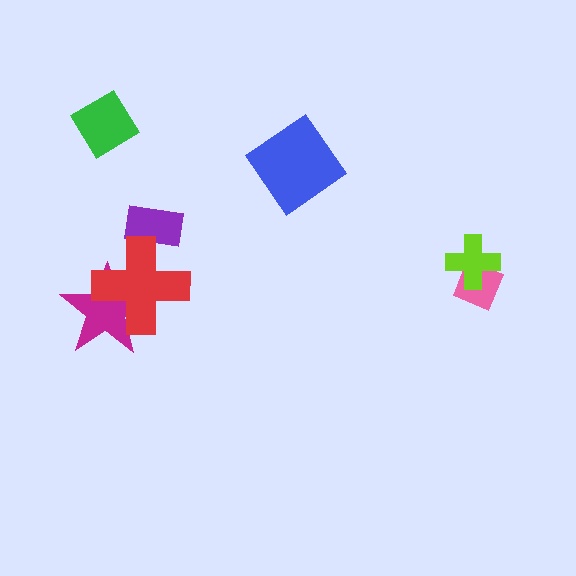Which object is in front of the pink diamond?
The lime cross is in front of the pink diamond.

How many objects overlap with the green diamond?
0 objects overlap with the green diamond.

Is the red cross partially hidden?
No, no other shape covers it.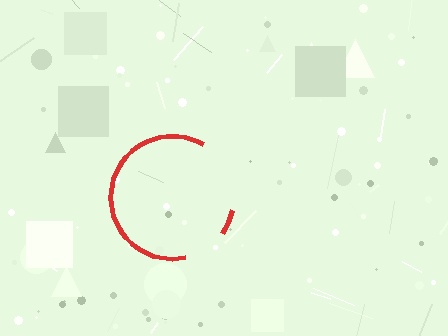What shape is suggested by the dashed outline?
The dashed outline suggests a circle.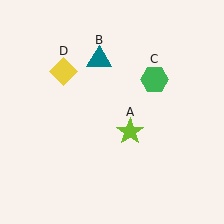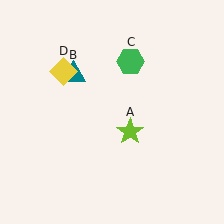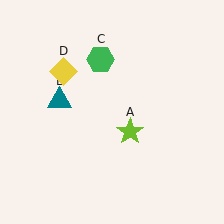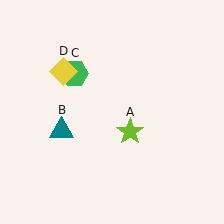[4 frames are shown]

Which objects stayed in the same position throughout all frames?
Lime star (object A) and yellow diamond (object D) remained stationary.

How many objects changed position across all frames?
2 objects changed position: teal triangle (object B), green hexagon (object C).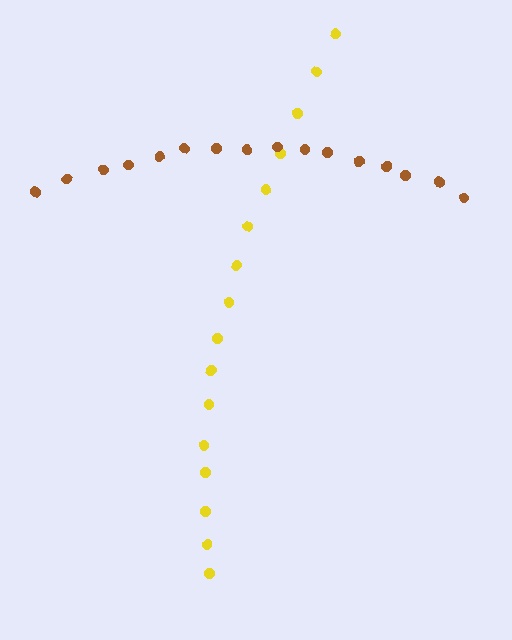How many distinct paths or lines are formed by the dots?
There are 2 distinct paths.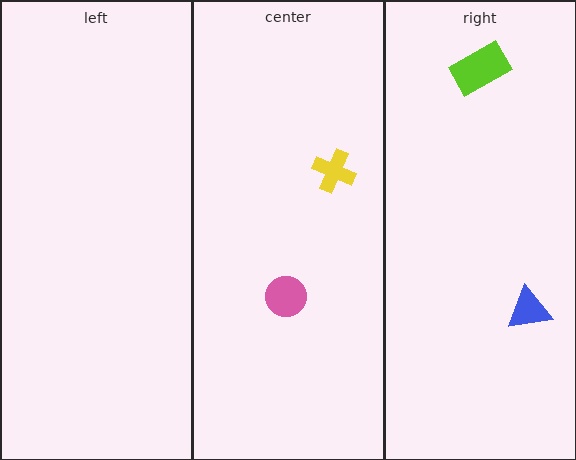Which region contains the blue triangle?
The right region.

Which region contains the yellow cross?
The center region.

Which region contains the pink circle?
The center region.